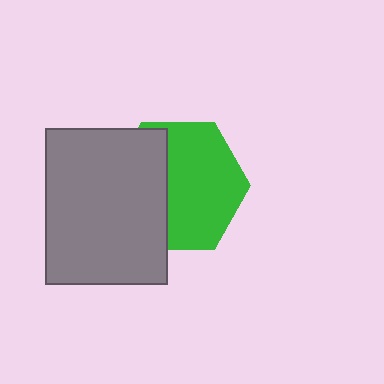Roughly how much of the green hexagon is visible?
About half of it is visible (roughly 60%).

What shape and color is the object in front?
The object in front is a gray rectangle.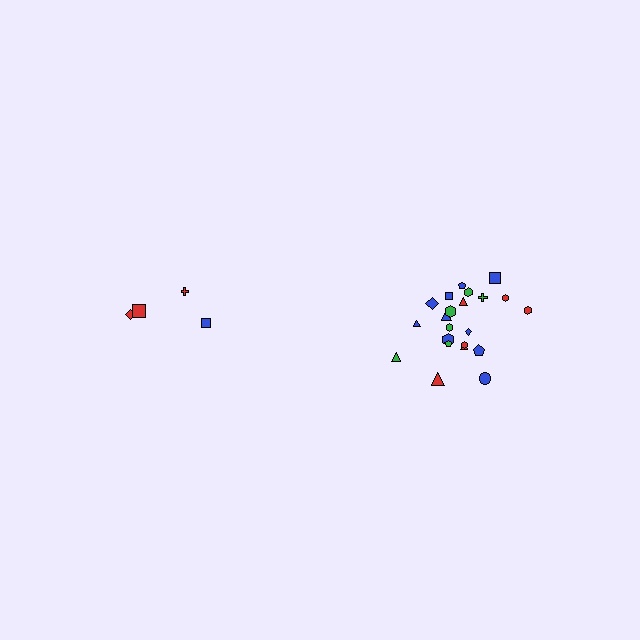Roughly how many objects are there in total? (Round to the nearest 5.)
Roughly 25 objects in total.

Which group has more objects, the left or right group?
The right group.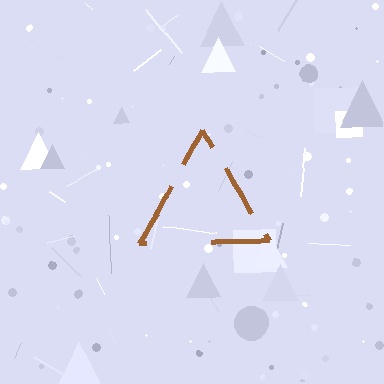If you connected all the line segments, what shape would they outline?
They would outline a triangle.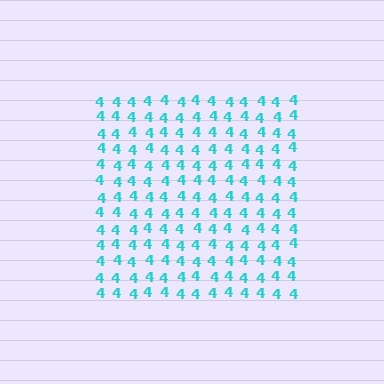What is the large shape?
The large shape is a square.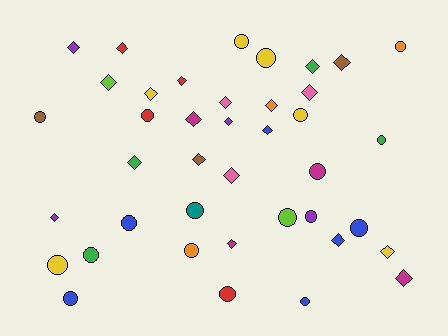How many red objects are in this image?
There are 4 red objects.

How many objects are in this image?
There are 40 objects.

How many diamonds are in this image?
There are 21 diamonds.